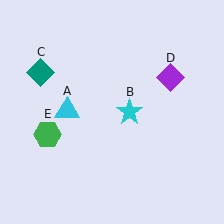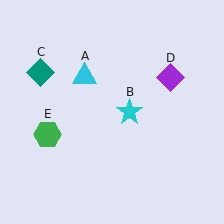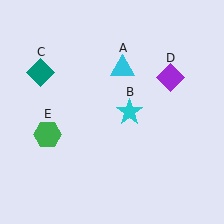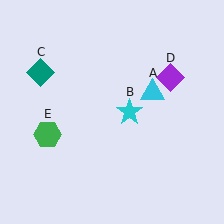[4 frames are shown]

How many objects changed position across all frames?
1 object changed position: cyan triangle (object A).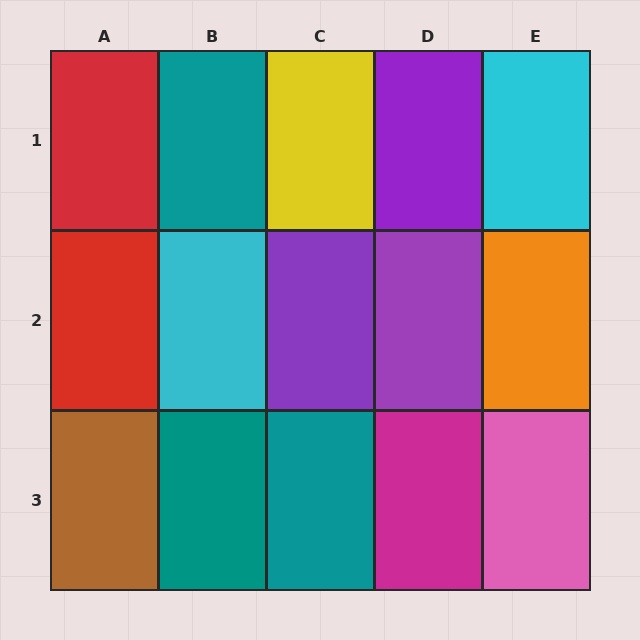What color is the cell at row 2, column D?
Purple.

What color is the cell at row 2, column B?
Cyan.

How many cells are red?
2 cells are red.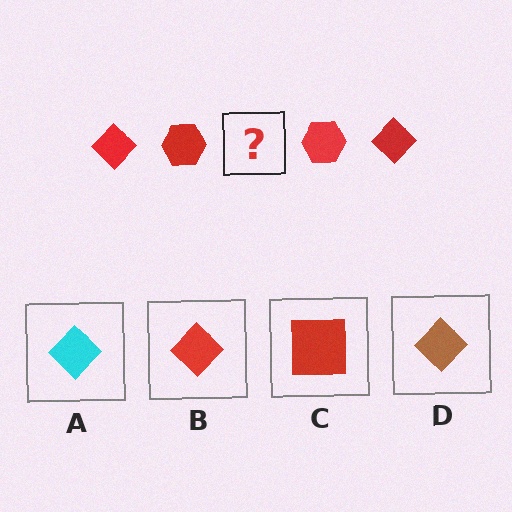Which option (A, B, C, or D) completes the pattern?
B.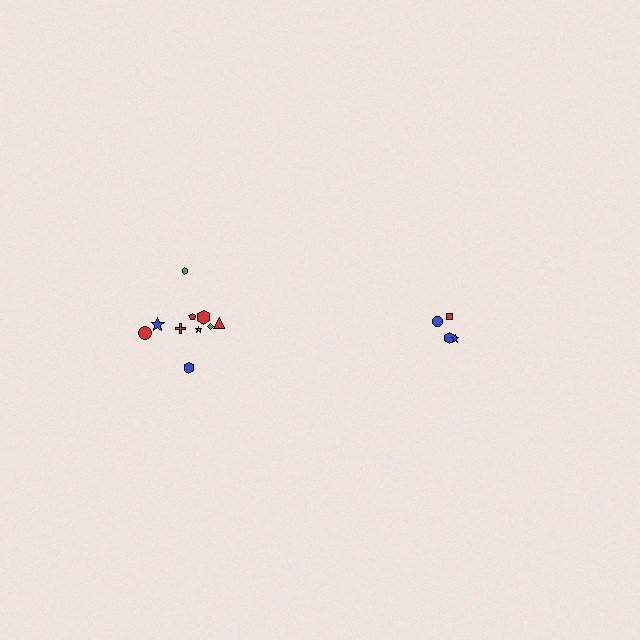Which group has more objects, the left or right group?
The left group.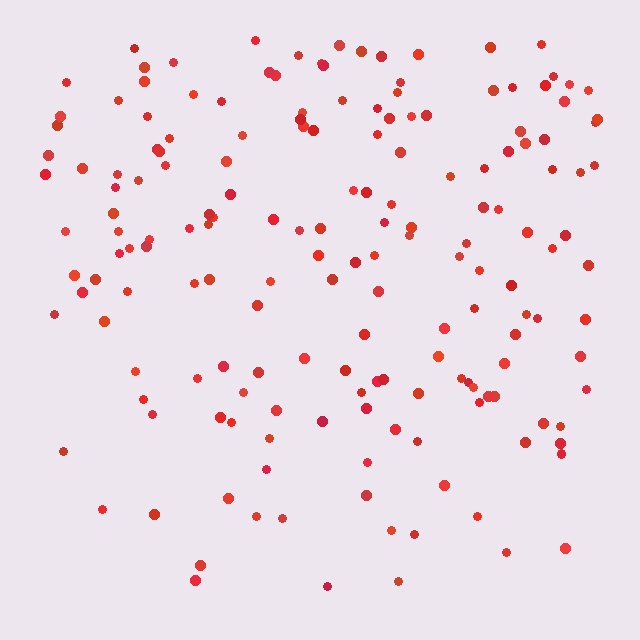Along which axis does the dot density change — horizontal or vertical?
Vertical.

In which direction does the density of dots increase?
From bottom to top, with the top side densest.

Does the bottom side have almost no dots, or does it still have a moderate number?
Still a moderate number, just noticeably fewer than the top.